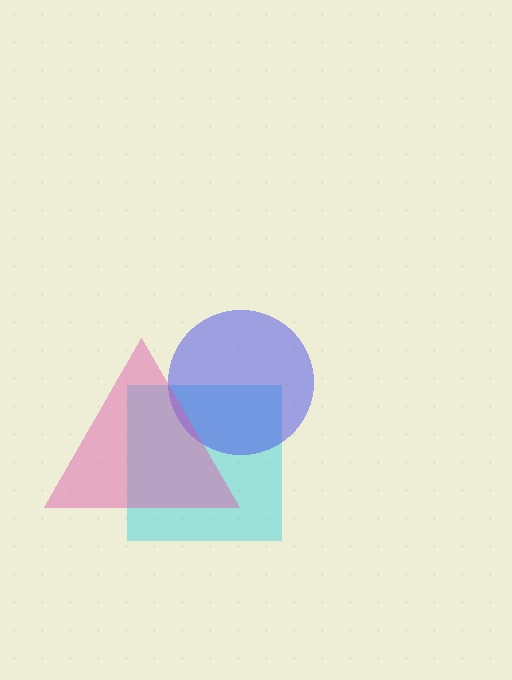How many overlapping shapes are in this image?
There are 3 overlapping shapes in the image.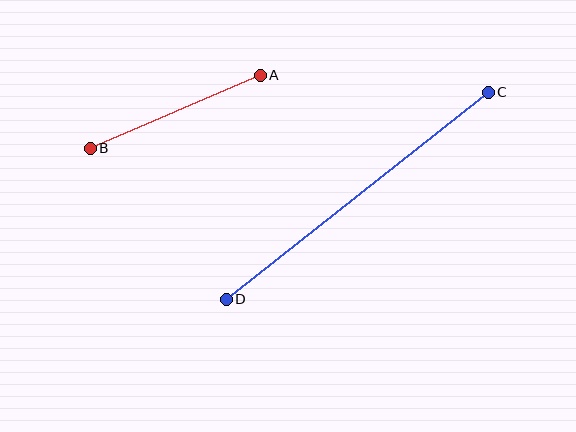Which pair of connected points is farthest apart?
Points C and D are farthest apart.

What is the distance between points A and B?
The distance is approximately 185 pixels.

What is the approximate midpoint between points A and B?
The midpoint is at approximately (175, 112) pixels.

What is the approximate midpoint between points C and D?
The midpoint is at approximately (357, 196) pixels.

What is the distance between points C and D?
The distance is approximately 334 pixels.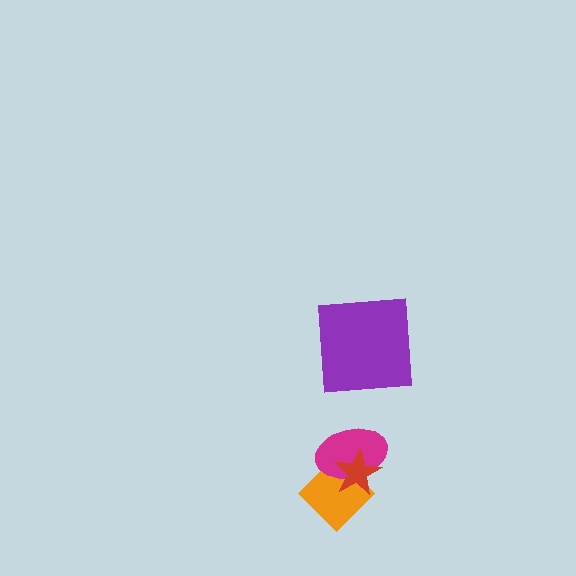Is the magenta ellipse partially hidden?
Yes, it is partially covered by another shape.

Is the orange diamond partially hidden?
Yes, it is partially covered by another shape.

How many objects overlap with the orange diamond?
2 objects overlap with the orange diamond.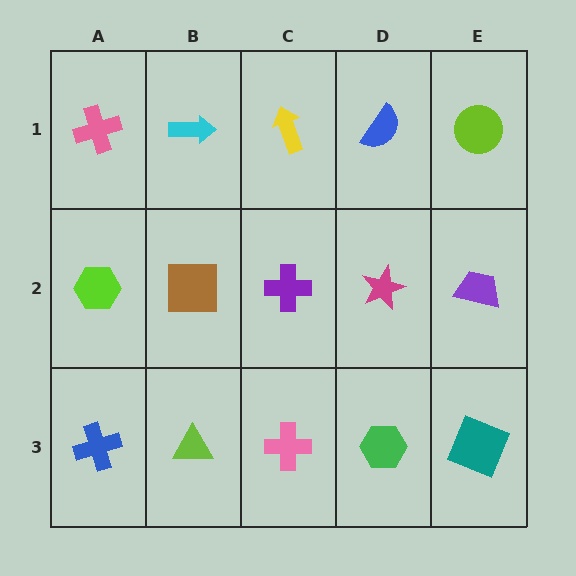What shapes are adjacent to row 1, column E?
A purple trapezoid (row 2, column E), a blue semicircle (row 1, column D).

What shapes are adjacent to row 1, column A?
A lime hexagon (row 2, column A), a cyan arrow (row 1, column B).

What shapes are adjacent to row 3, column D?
A magenta star (row 2, column D), a pink cross (row 3, column C), a teal square (row 3, column E).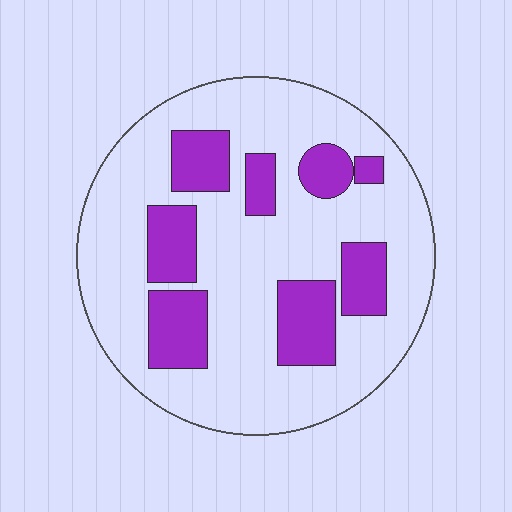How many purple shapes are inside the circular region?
8.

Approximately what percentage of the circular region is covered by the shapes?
Approximately 25%.